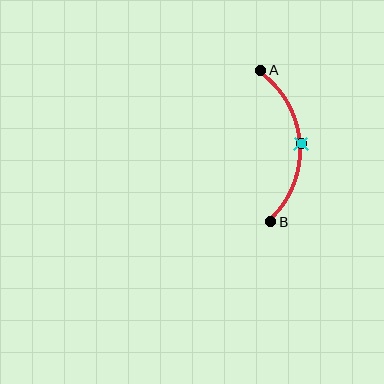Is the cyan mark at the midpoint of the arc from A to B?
Yes. The cyan mark lies on the arc at equal arc-length from both A and B — it is the arc midpoint.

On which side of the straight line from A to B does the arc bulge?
The arc bulges to the right of the straight line connecting A and B.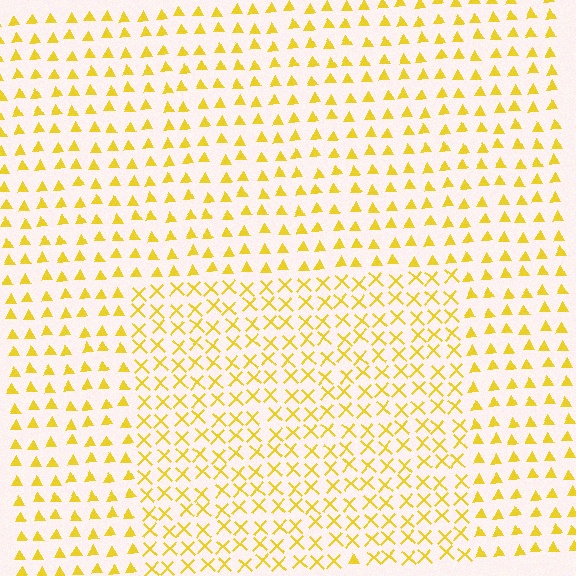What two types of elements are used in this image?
The image uses X marks inside the rectangle region and triangles outside it.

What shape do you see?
I see a rectangle.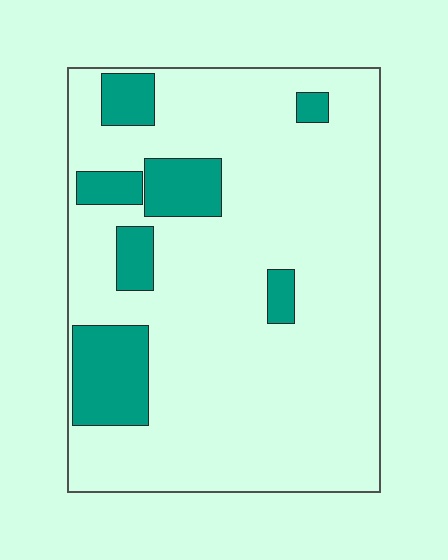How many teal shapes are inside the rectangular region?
7.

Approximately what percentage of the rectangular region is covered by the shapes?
Approximately 15%.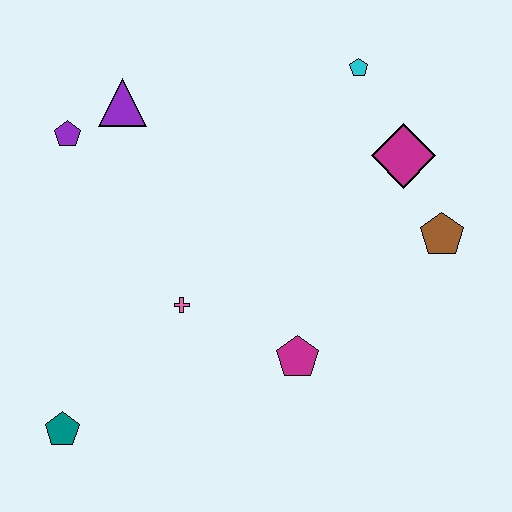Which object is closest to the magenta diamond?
The brown pentagon is closest to the magenta diamond.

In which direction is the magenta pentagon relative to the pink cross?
The magenta pentagon is to the right of the pink cross.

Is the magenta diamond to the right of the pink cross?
Yes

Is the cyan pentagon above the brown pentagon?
Yes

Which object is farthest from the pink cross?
The cyan pentagon is farthest from the pink cross.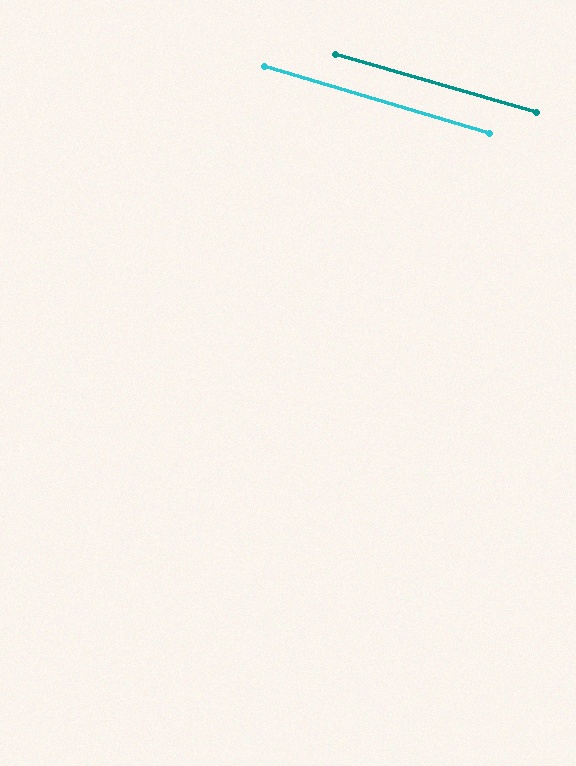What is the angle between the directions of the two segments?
Approximately 0 degrees.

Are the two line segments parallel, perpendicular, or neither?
Parallel — their directions differ by only 0.2°.